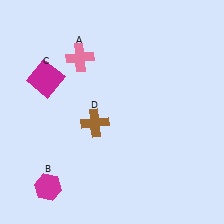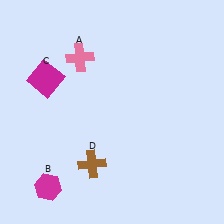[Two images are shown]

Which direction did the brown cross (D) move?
The brown cross (D) moved down.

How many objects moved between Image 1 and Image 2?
1 object moved between the two images.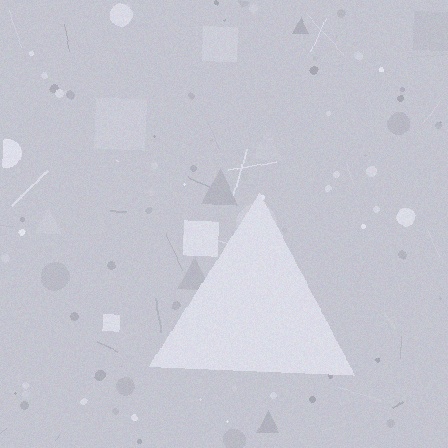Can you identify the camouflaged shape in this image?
The camouflaged shape is a triangle.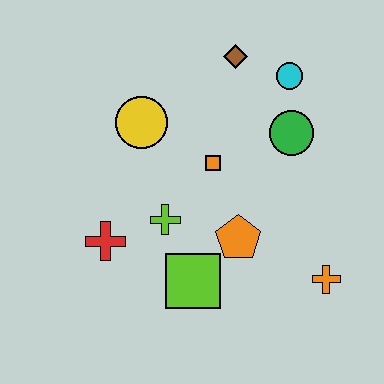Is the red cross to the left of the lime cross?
Yes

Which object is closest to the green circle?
The cyan circle is closest to the green circle.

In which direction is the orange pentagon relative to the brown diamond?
The orange pentagon is below the brown diamond.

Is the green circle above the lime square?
Yes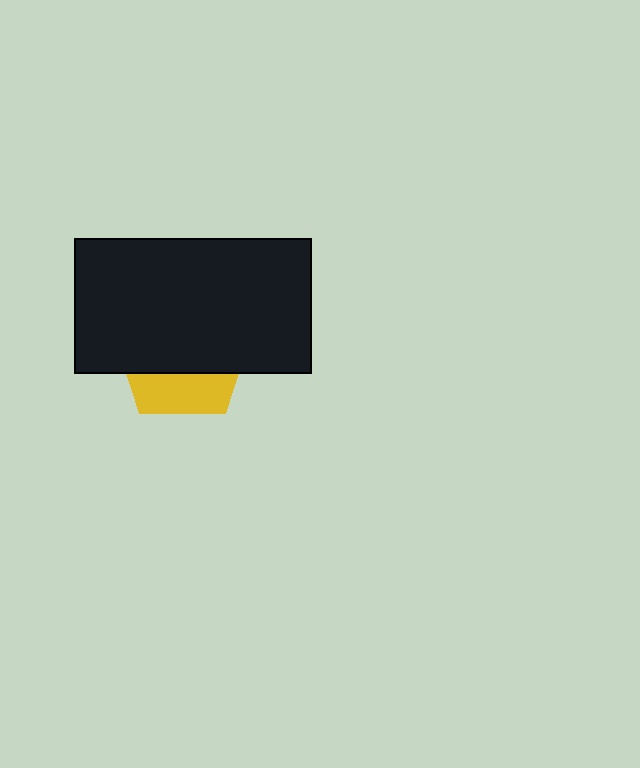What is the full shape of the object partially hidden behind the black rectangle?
The partially hidden object is a yellow pentagon.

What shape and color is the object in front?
The object in front is a black rectangle.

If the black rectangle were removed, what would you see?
You would see the complete yellow pentagon.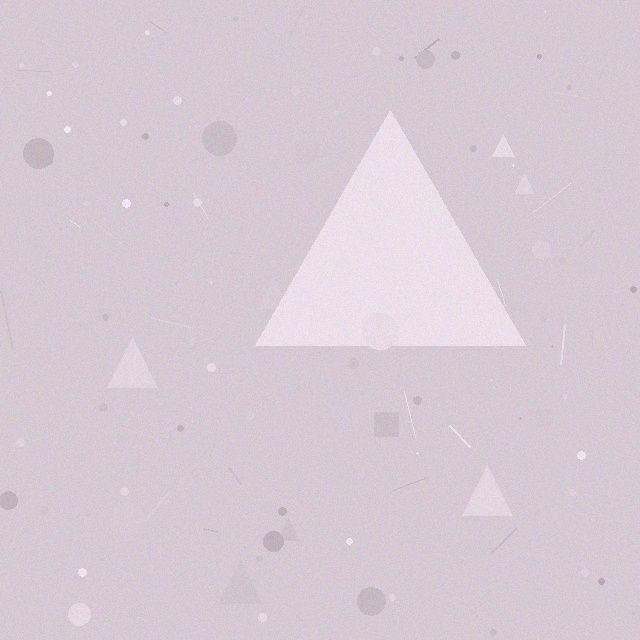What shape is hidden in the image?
A triangle is hidden in the image.